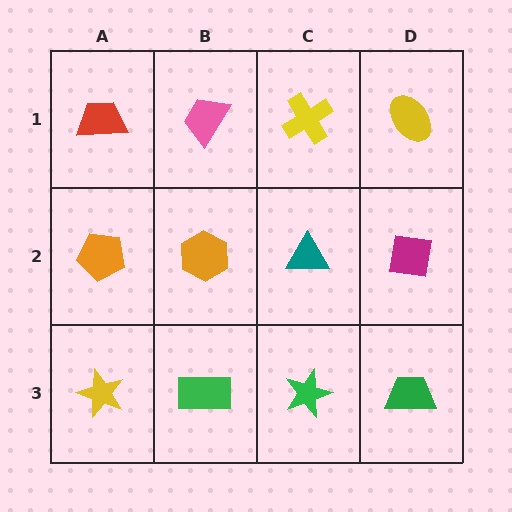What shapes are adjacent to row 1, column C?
A teal triangle (row 2, column C), a pink trapezoid (row 1, column B), a yellow ellipse (row 1, column D).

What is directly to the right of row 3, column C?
A green trapezoid.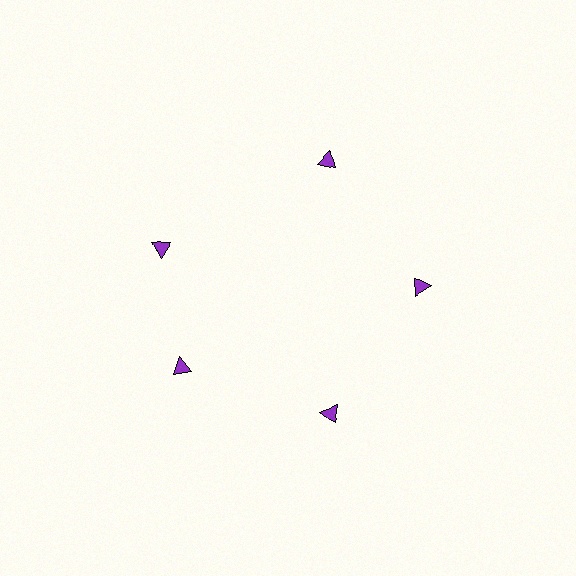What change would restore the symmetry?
The symmetry would be restored by rotating it back into even spacing with its neighbors so that all 5 triangles sit at equal angles and equal distance from the center.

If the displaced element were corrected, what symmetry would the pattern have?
It would have 5-fold rotational symmetry — the pattern would map onto itself every 72 degrees.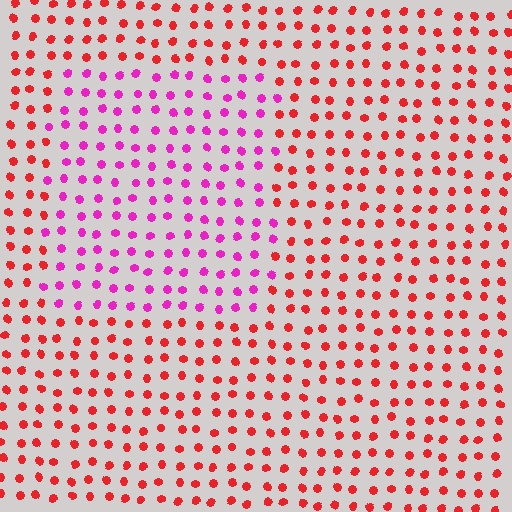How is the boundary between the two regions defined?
The boundary is defined purely by a slight shift in hue (about 47 degrees). Spacing, size, and orientation are identical on both sides.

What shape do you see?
I see a rectangle.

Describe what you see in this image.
The image is filled with small red elements in a uniform arrangement. A rectangle-shaped region is visible where the elements are tinted to a slightly different hue, forming a subtle color boundary.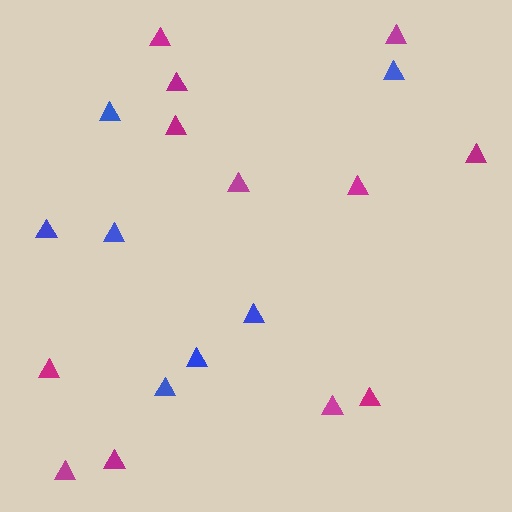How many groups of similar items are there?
There are 2 groups: one group of blue triangles (7) and one group of magenta triangles (12).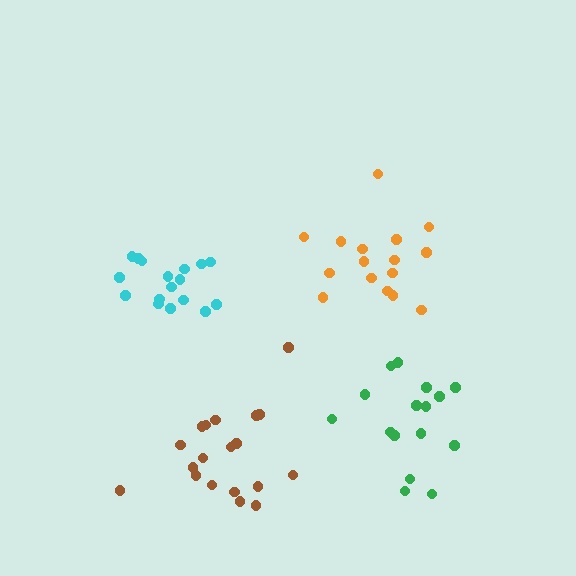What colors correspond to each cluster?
The clusters are colored: orange, brown, cyan, green.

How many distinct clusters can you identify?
There are 4 distinct clusters.